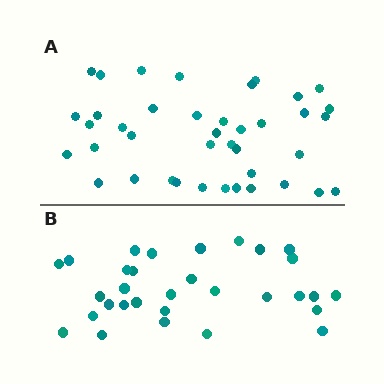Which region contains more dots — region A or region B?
Region A (the top region) has more dots.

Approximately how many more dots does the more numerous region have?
Region A has roughly 8 or so more dots than region B.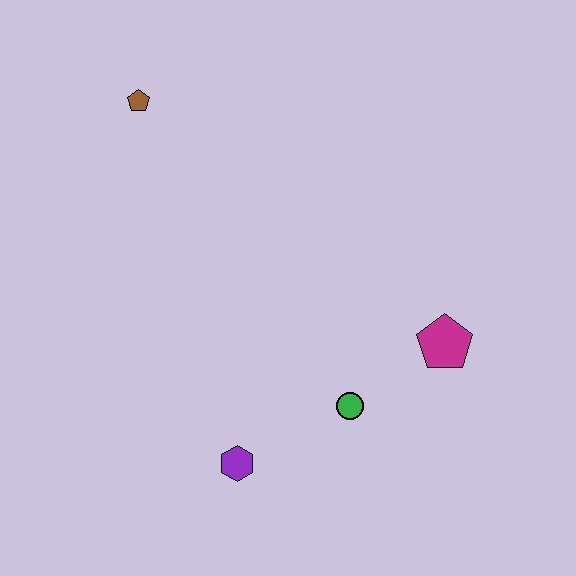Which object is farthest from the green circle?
The brown pentagon is farthest from the green circle.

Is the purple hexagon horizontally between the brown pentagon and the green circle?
Yes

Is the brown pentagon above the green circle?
Yes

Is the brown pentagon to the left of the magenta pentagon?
Yes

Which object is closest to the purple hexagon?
The green circle is closest to the purple hexagon.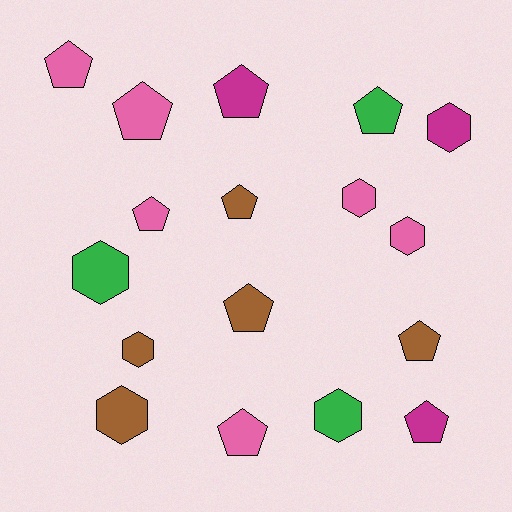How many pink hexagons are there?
There are 2 pink hexagons.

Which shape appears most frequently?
Pentagon, with 10 objects.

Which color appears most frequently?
Pink, with 6 objects.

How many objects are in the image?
There are 17 objects.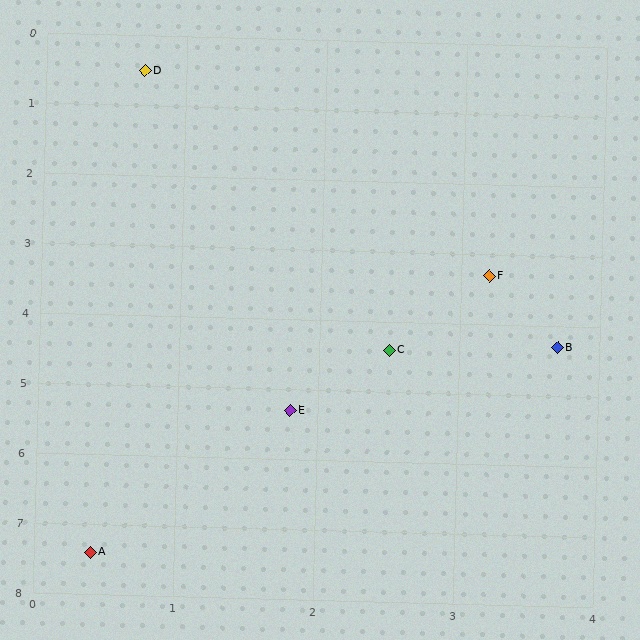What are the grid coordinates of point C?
Point C is at approximately (2.5, 4.4).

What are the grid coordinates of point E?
Point E is at approximately (1.8, 5.3).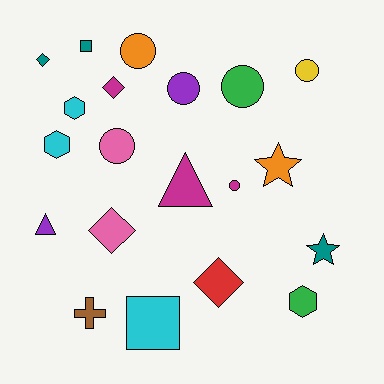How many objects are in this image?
There are 20 objects.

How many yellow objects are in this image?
There is 1 yellow object.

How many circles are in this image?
There are 6 circles.